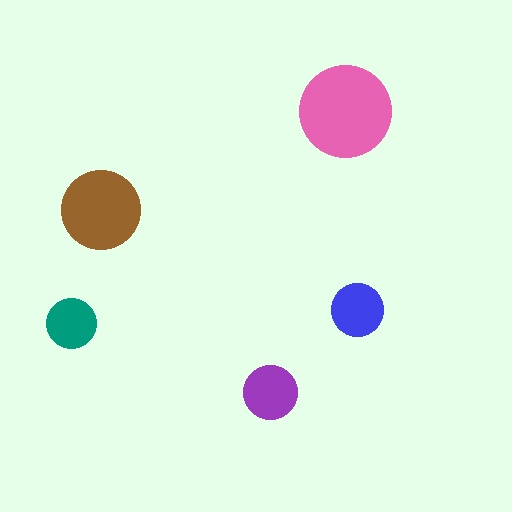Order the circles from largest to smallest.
the pink one, the brown one, the purple one, the blue one, the teal one.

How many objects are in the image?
There are 5 objects in the image.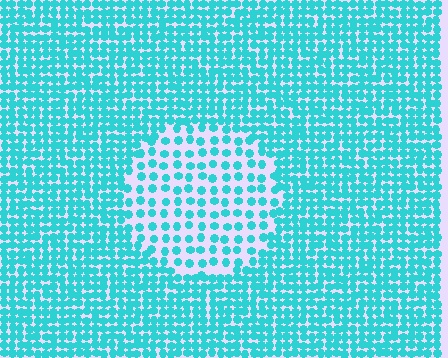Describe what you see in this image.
The image contains small cyan elements arranged at two different densities. A circle-shaped region is visible where the elements are less densely packed than the surrounding area.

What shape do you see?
I see a circle.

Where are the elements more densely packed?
The elements are more densely packed outside the circle boundary.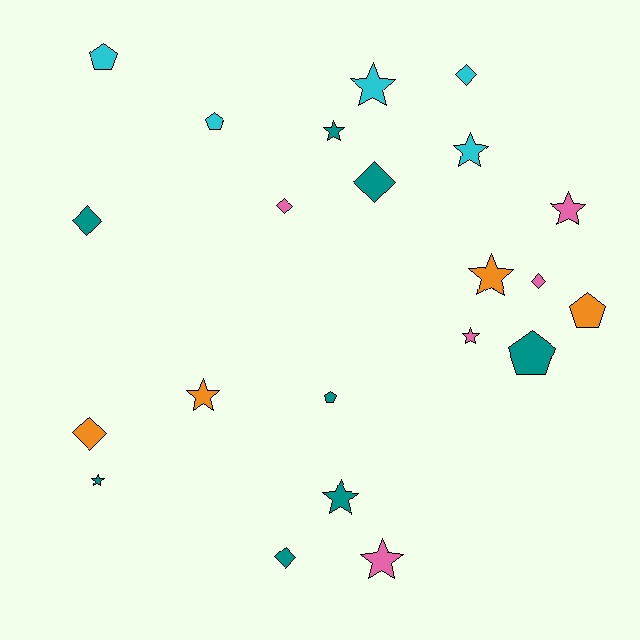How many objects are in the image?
There are 22 objects.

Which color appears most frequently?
Teal, with 8 objects.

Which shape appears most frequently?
Star, with 10 objects.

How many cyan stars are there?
There are 2 cyan stars.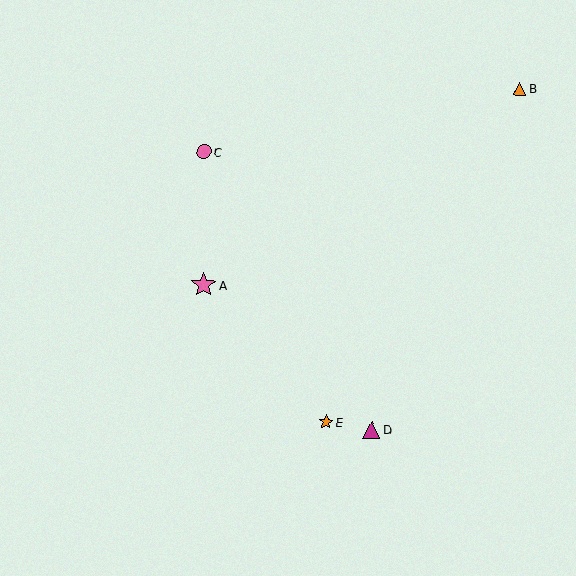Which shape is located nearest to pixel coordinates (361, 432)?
The magenta triangle (labeled D) at (372, 430) is nearest to that location.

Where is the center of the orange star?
The center of the orange star is at (326, 422).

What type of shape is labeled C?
Shape C is a pink circle.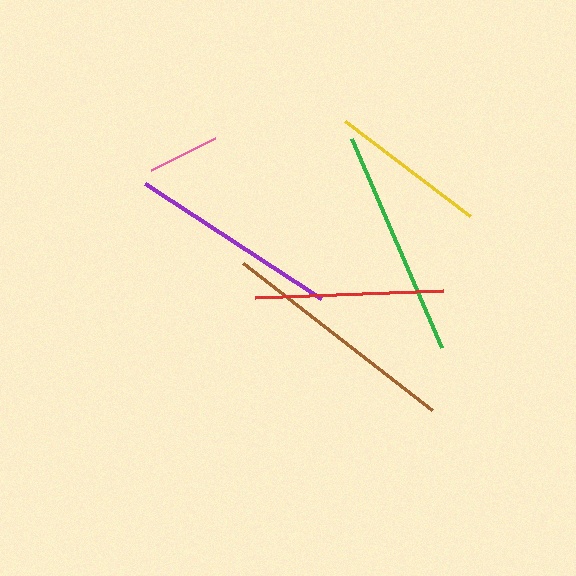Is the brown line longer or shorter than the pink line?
The brown line is longer than the pink line.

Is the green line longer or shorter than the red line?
The green line is longer than the red line.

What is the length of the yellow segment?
The yellow segment is approximately 157 pixels long.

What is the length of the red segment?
The red segment is approximately 189 pixels long.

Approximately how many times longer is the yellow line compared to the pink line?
The yellow line is approximately 2.2 times the length of the pink line.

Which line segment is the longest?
The brown line is the longest at approximately 239 pixels.